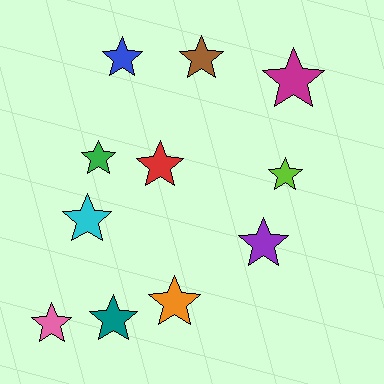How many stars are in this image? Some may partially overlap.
There are 11 stars.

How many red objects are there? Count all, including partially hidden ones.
There is 1 red object.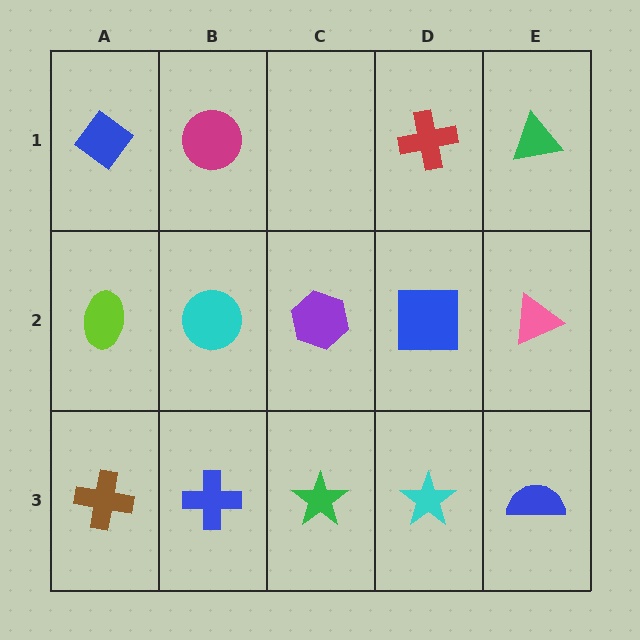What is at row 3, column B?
A blue cross.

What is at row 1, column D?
A red cross.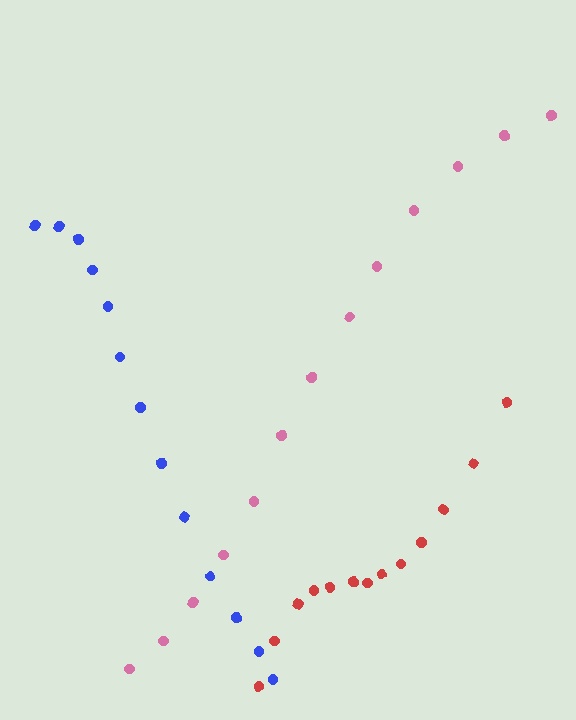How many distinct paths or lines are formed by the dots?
There are 3 distinct paths.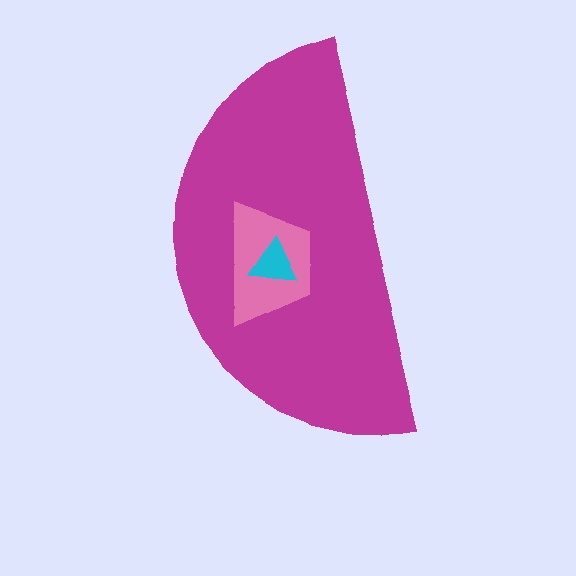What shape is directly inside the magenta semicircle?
The pink trapezoid.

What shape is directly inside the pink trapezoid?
The cyan triangle.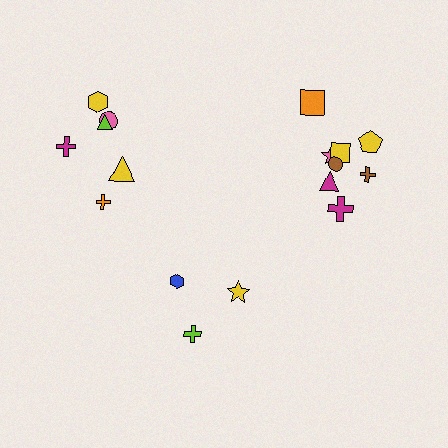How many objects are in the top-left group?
There are 6 objects.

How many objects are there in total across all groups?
There are 17 objects.